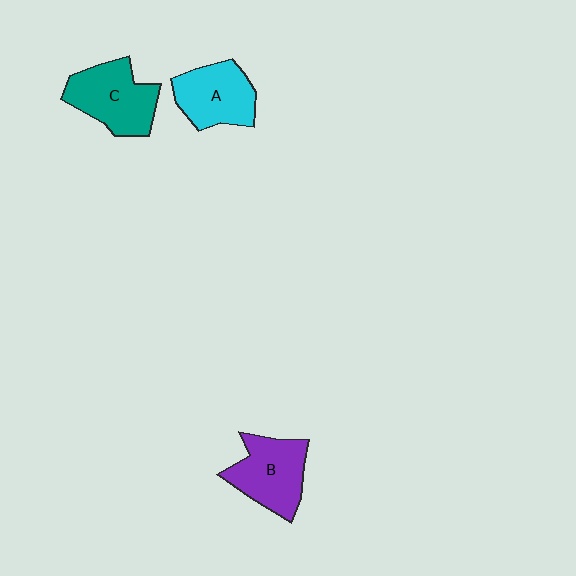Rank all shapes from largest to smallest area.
From largest to smallest: C (teal), B (purple), A (cyan).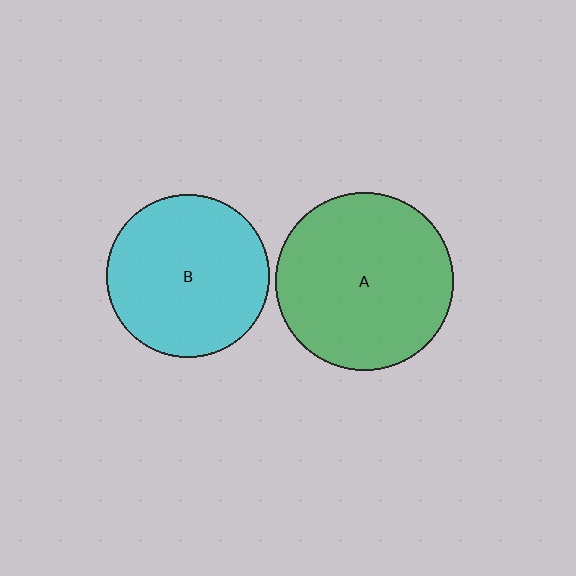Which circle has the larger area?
Circle A (green).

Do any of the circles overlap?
No, none of the circles overlap.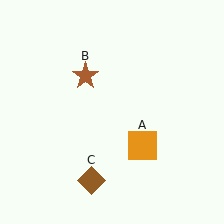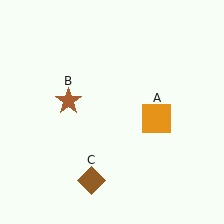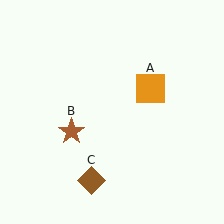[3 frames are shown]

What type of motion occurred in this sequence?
The orange square (object A), brown star (object B) rotated counterclockwise around the center of the scene.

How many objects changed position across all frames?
2 objects changed position: orange square (object A), brown star (object B).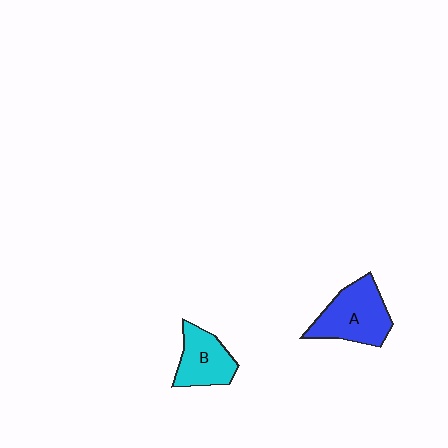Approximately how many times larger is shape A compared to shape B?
Approximately 1.3 times.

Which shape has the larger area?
Shape A (blue).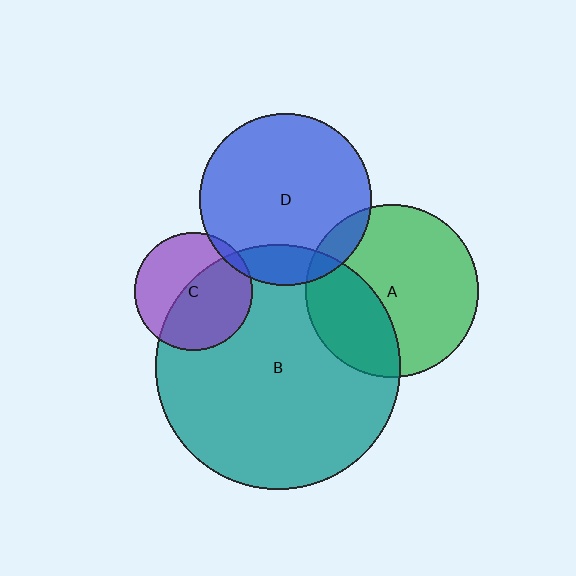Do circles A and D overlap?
Yes.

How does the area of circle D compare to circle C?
Approximately 2.1 times.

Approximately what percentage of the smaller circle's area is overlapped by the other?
Approximately 10%.